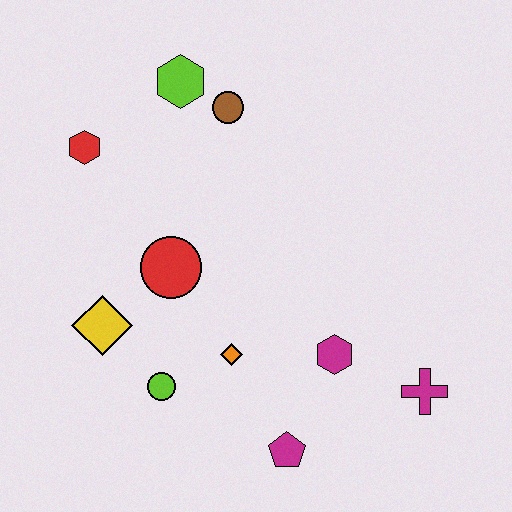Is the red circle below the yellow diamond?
No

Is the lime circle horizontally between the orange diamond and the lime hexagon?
No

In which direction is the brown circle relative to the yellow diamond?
The brown circle is above the yellow diamond.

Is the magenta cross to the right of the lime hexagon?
Yes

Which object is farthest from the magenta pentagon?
The lime hexagon is farthest from the magenta pentagon.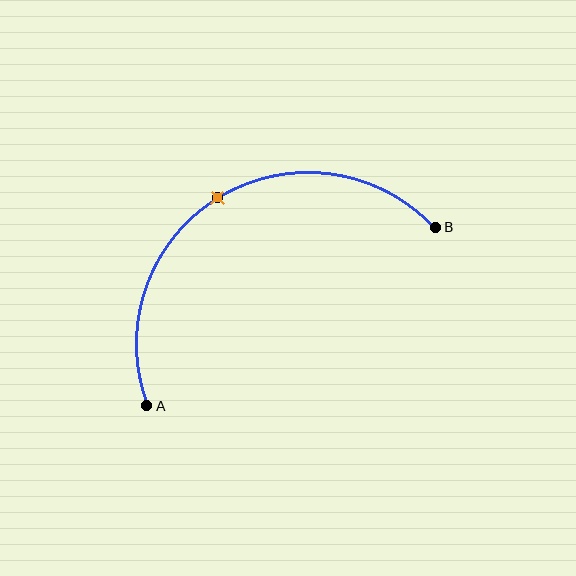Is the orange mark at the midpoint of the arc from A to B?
Yes. The orange mark lies on the arc at equal arc-length from both A and B — it is the arc midpoint.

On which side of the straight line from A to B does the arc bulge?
The arc bulges above the straight line connecting A and B.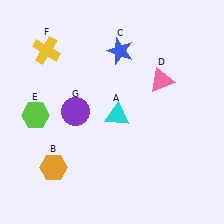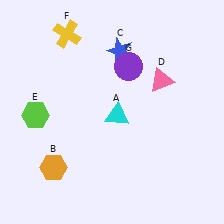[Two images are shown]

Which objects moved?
The objects that moved are: the yellow cross (F), the purple circle (G).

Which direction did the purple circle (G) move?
The purple circle (G) moved right.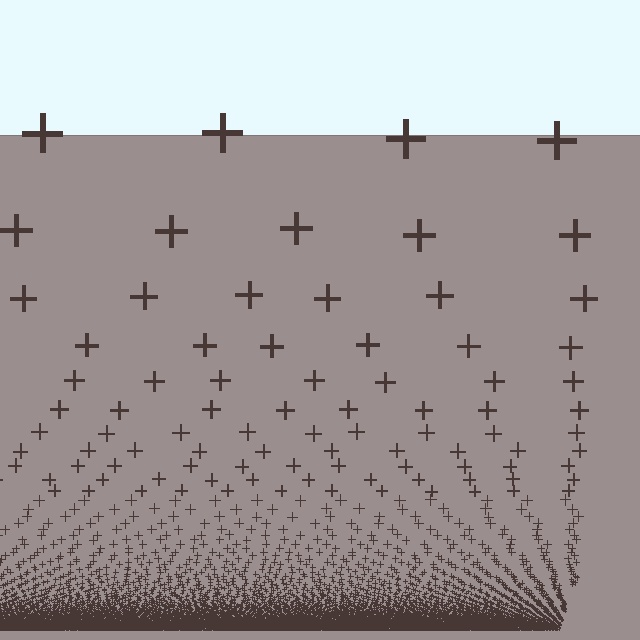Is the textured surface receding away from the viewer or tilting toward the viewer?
The surface appears to tilt toward the viewer. Texture elements get larger and sparser toward the top.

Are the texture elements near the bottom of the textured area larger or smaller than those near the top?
Smaller. The gradient is inverted — elements near the bottom are smaller and denser.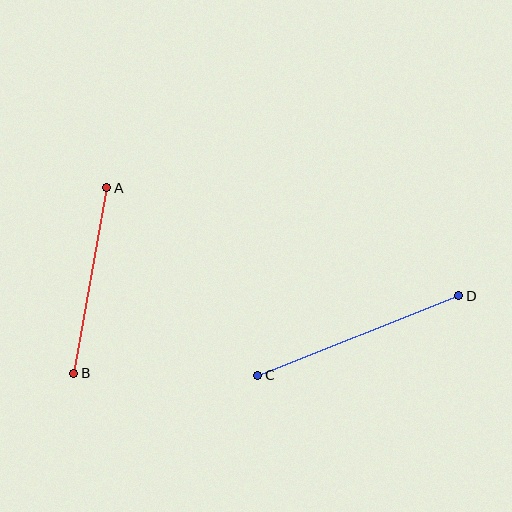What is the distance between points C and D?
The distance is approximately 216 pixels.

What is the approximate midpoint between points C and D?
The midpoint is at approximately (358, 336) pixels.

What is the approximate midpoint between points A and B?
The midpoint is at approximately (90, 280) pixels.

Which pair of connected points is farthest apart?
Points C and D are farthest apart.